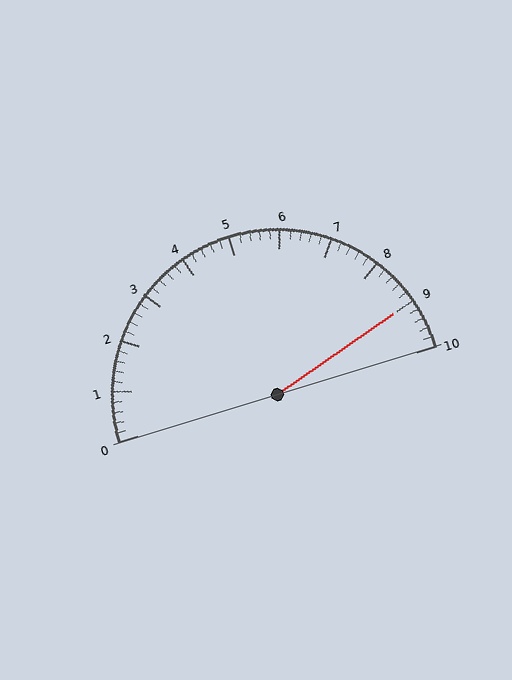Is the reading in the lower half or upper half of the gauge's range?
The reading is in the upper half of the range (0 to 10).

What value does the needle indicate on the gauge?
The needle indicates approximately 9.0.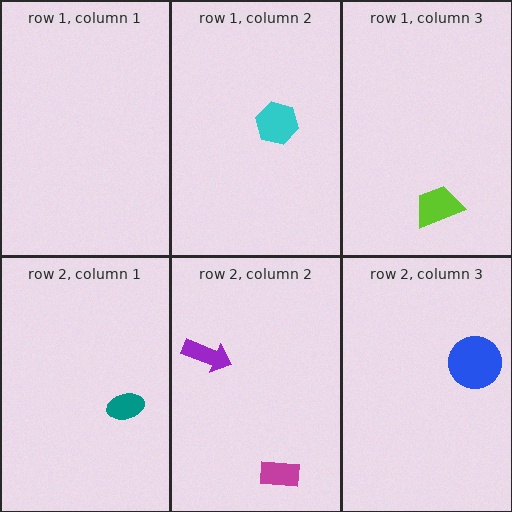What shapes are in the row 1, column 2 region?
The cyan hexagon.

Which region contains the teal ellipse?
The row 2, column 1 region.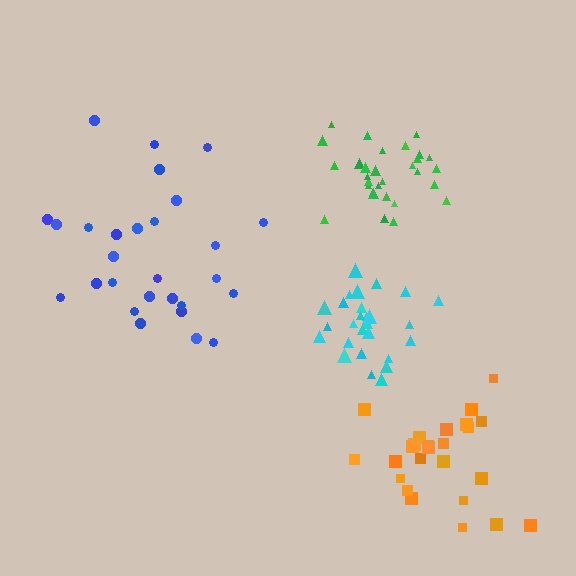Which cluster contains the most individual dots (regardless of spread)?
Green (30).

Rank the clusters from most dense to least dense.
green, cyan, orange, blue.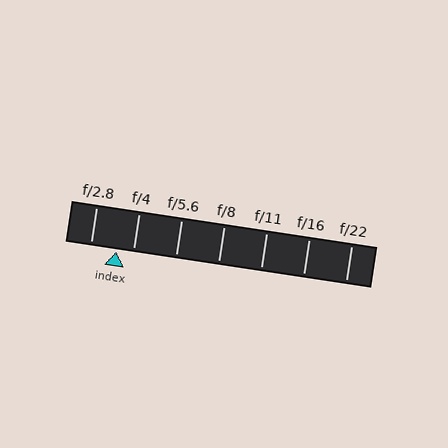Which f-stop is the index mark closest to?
The index mark is closest to f/4.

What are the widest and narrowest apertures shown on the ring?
The widest aperture shown is f/2.8 and the narrowest is f/22.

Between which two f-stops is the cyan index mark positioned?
The index mark is between f/2.8 and f/4.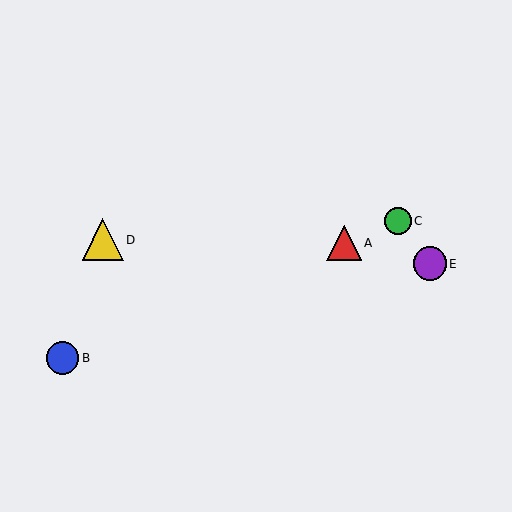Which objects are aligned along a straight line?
Objects A, B, C are aligned along a straight line.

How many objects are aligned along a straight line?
3 objects (A, B, C) are aligned along a straight line.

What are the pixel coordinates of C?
Object C is at (398, 221).